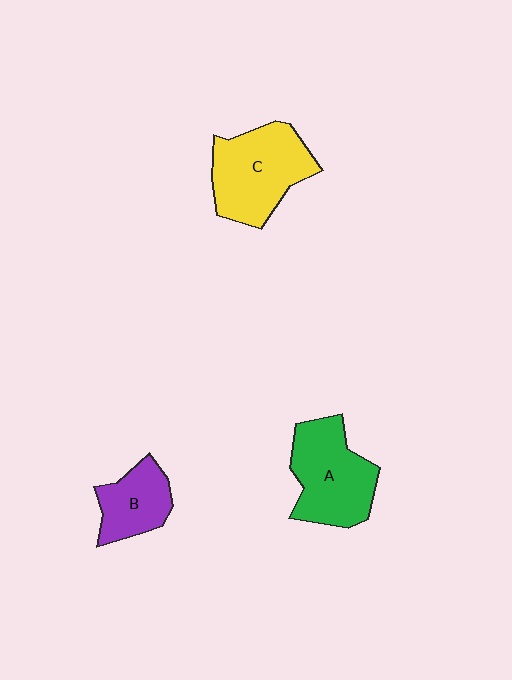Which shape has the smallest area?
Shape B (purple).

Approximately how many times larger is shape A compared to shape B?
Approximately 1.6 times.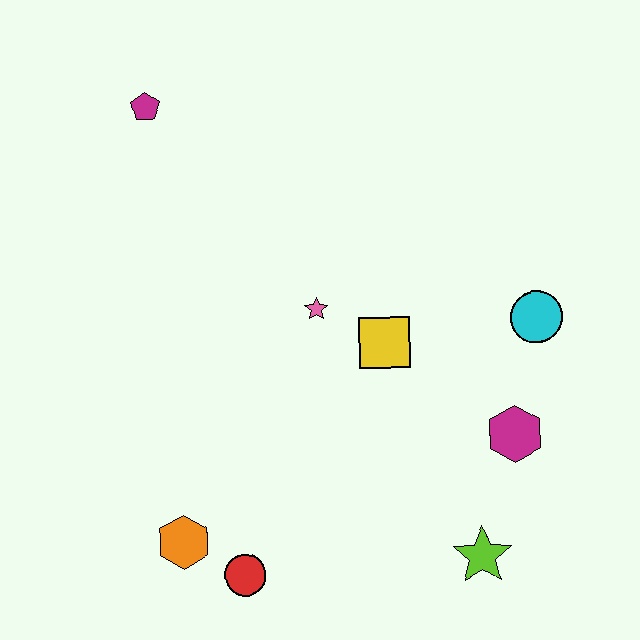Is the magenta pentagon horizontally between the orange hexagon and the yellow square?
No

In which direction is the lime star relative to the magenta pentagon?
The lime star is below the magenta pentagon.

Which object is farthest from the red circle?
The magenta pentagon is farthest from the red circle.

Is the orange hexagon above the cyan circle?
No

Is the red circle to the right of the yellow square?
No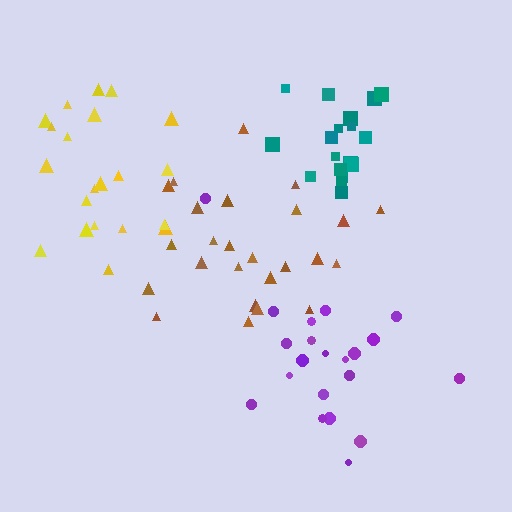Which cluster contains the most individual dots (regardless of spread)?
Brown (25).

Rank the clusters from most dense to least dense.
teal, brown, purple, yellow.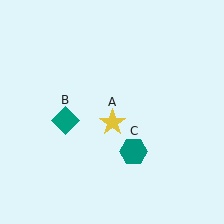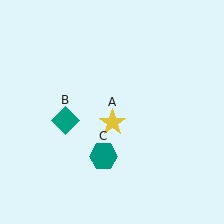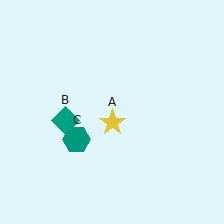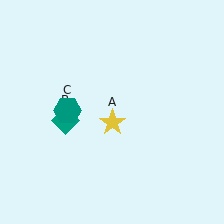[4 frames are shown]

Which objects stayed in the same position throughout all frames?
Yellow star (object A) and teal diamond (object B) remained stationary.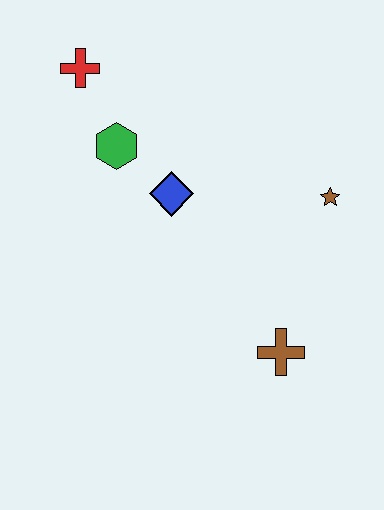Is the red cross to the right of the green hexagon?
No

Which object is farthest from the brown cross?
The red cross is farthest from the brown cross.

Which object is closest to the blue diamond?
The green hexagon is closest to the blue diamond.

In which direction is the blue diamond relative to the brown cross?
The blue diamond is above the brown cross.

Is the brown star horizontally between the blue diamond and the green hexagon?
No